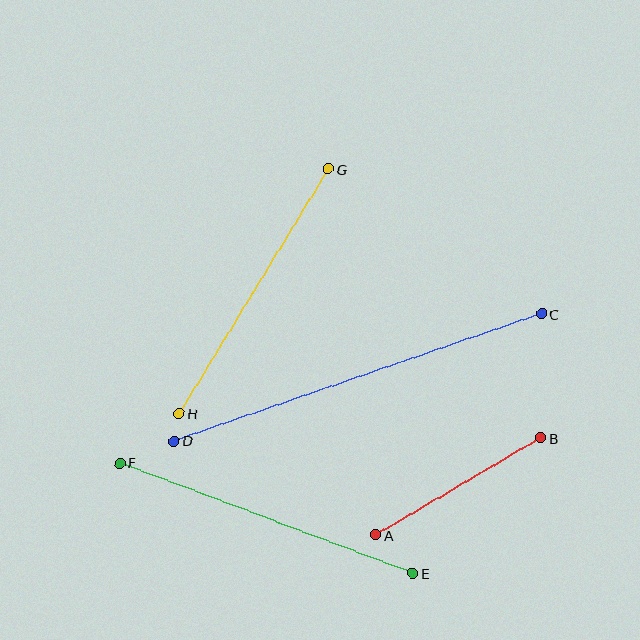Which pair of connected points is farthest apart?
Points C and D are farthest apart.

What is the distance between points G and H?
The distance is approximately 286 pixels.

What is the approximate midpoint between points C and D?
The midpoint is at approximately (358, 377) pixels.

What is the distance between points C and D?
The distance is approximately 389 pixels.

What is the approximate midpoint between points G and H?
The midpoint is at approximately (254, 291) pixels.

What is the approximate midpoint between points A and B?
The midpoint is at approximately (458, 486) pixels.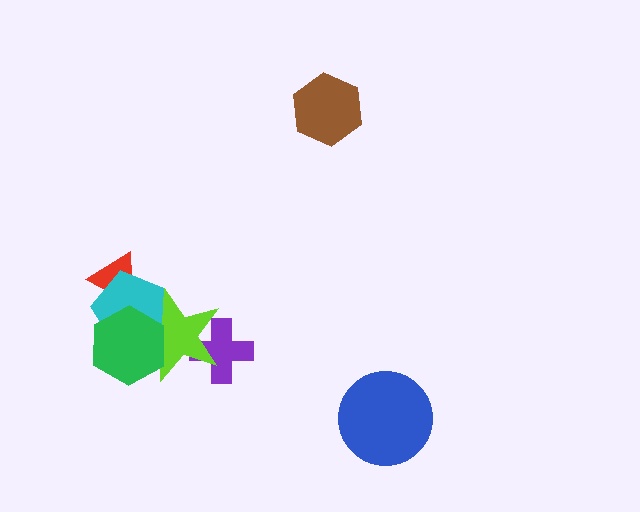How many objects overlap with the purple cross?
1 object overlaps with the purple cross.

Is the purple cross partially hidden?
Yes, it is partially covered by another shape.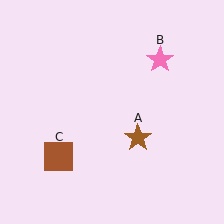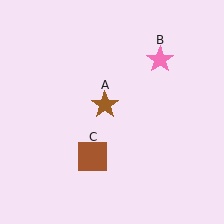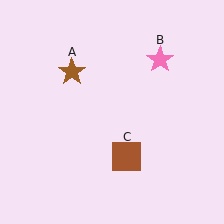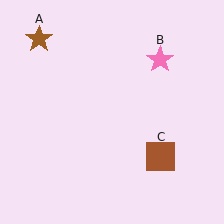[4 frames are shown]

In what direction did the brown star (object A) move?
The brown star (object A) moved up and to the left.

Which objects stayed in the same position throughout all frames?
Pink star (object B) remained stationary.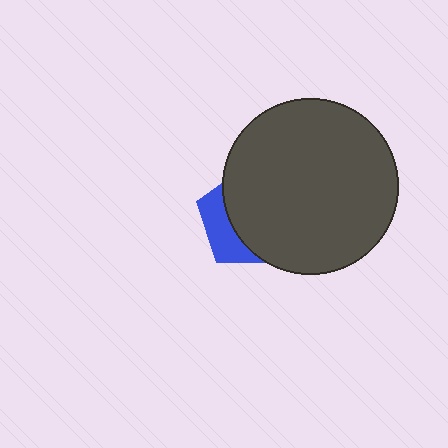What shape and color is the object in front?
The object in front is a dark gray circle.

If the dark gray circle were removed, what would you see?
You would see the complete blue pentagon.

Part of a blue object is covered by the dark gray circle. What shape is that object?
It is a pentagon.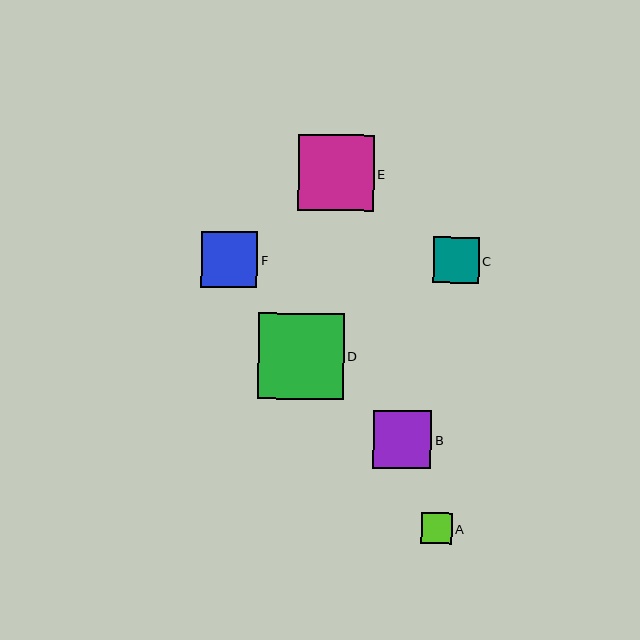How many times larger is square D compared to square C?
Square D is approximately 1.9 times the size of square C.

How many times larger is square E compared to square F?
Square E is approximately 1.3 times the size of square F.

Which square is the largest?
Square D is the largest with a size of approximately 85 pixels.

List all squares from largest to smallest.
From largest to smallest: D, E, B, F, C, A.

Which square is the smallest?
Square A is the smallest with a size of approximately 31 pixels.